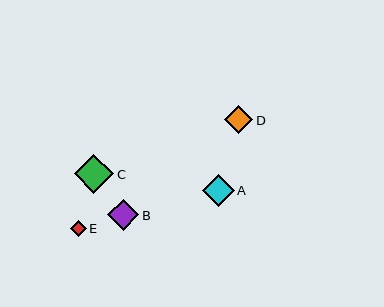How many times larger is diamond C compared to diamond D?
Diamond C is approximately 1.4 times the size of diamond D.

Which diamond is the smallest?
Diamond E is the smallest with a size of approximately 16 pixels.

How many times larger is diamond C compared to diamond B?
Diamond C is approximately 1.3 times the size of diamond B.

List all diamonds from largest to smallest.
From largest to smallest: C, A, B, D, E.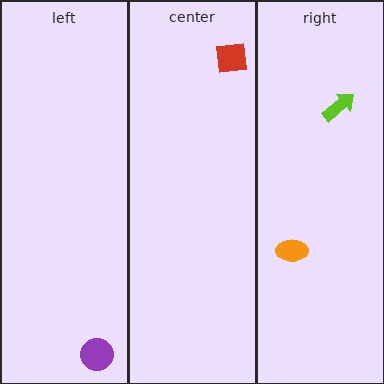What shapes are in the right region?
The orange ellipse, the lime arrow.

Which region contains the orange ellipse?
The right region.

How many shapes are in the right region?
2.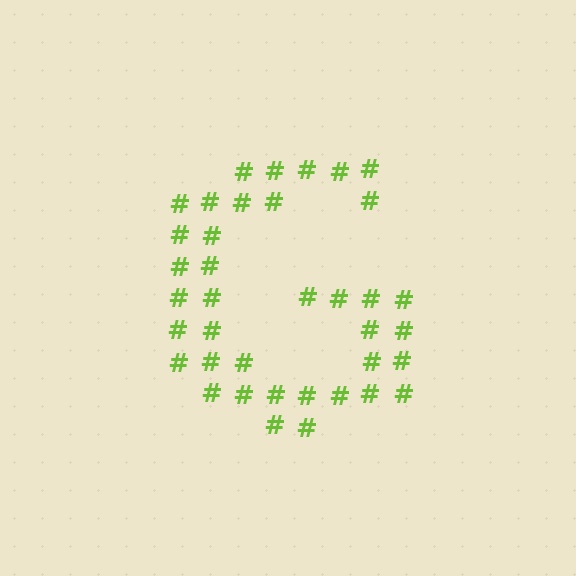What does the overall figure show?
The overall figure shows the letter G.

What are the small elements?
The small elements are hash symbols.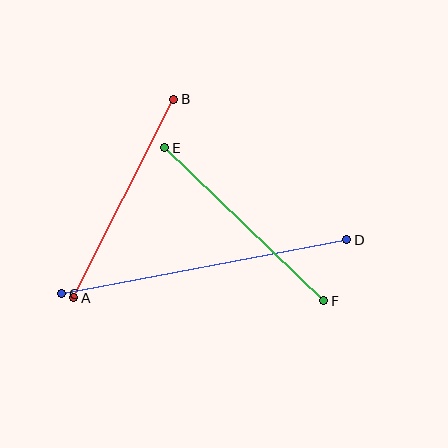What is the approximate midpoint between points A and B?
The midpoint is at approximately (124, 199) pixels.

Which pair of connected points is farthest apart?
Points C and D are farthest apart.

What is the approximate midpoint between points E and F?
The midpoint is at approximately (244, 224) pixels.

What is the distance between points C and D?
The distance is approximately 290 pixels.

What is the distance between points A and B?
The distance is approximately 222 pixels.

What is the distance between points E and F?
The distance is approximately 221 pixels.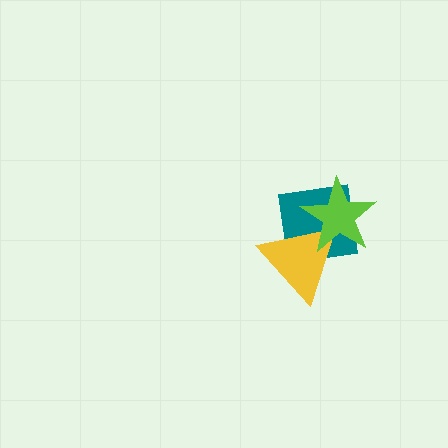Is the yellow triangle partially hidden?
Yes, it is partially covered by another shape.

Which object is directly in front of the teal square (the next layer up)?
The yellow triangle is directly in front of the teal square.